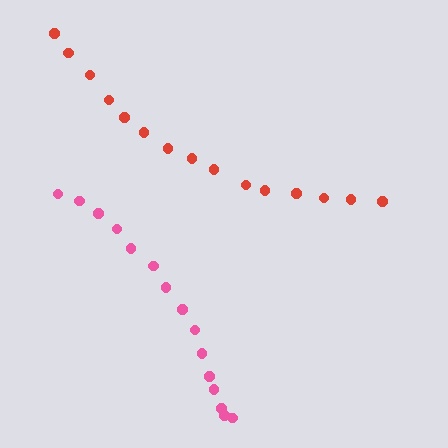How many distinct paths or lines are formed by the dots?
There are 2 distinct paths.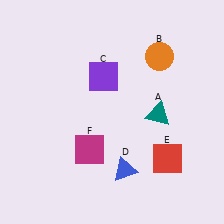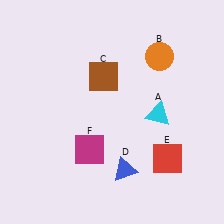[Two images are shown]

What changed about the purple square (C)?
In Image 1, C is purple. In Image 2, it changed to brown.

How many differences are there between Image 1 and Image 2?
There are 2 differences between the two images.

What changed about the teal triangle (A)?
In Image 1, A is teal. In Image 2, it changed to cyan.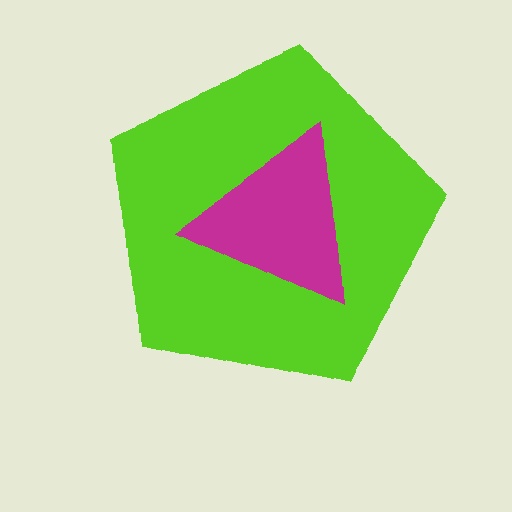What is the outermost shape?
The lime pentagon.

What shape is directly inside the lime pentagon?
The magenta triangle.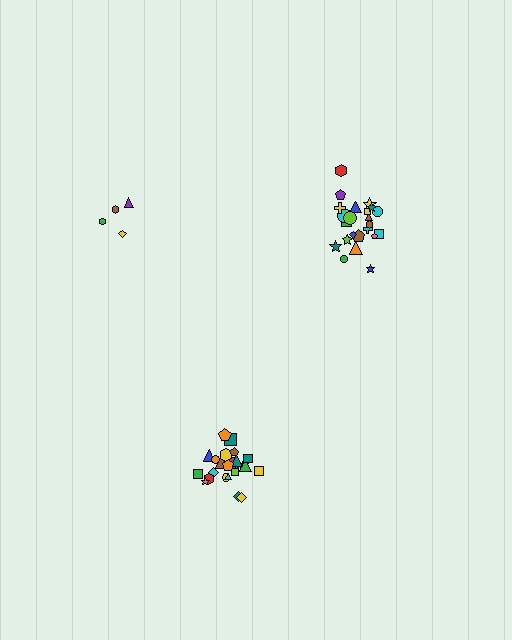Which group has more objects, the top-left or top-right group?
The top-right group.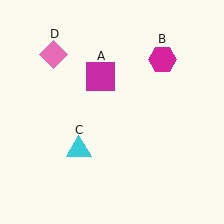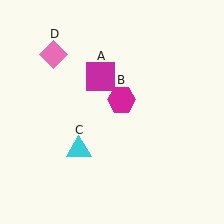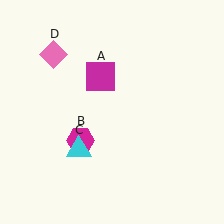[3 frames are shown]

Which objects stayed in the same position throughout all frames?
Magenta square (object A) and cyan triangle (object C) and pink diamond (object D) remained stationary.